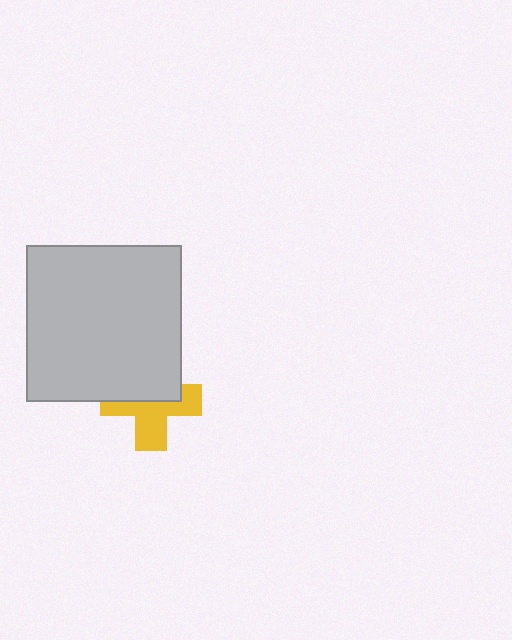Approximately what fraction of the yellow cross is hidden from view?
Roughly 47% of the yellow cross is hidden behind the light gray square.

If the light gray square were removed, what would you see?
You would see the complete yellow cross.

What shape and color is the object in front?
The object in front is a light gray square.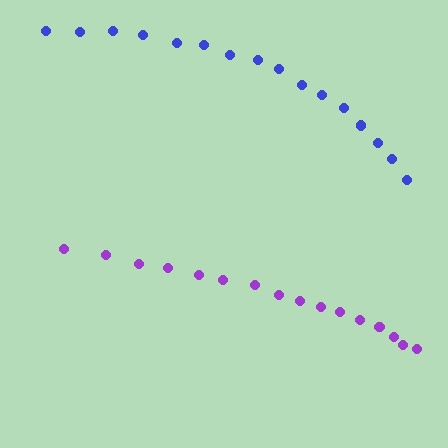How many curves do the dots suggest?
There are 2 distinct paths.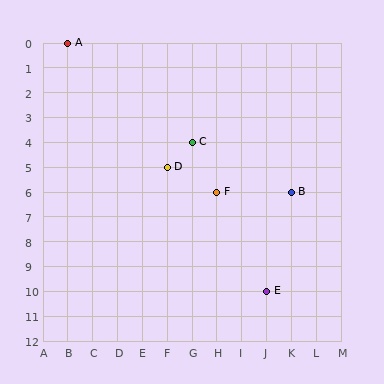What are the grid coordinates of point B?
Point B is at grid coordinates (K, 6).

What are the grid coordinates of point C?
Point C is at grid coordinates (G, 4).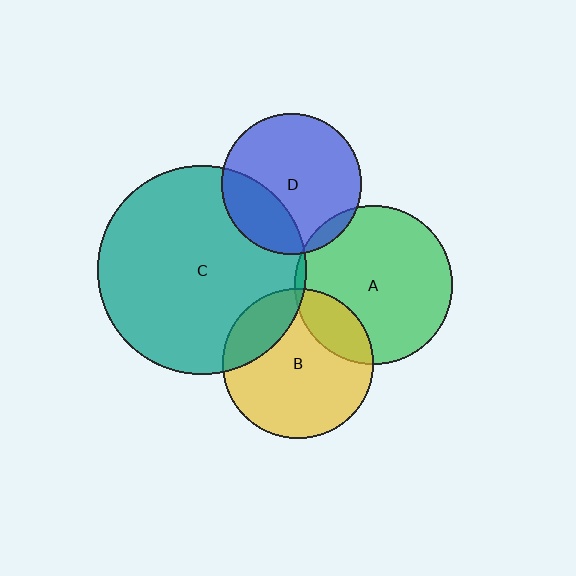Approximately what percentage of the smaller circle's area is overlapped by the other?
Approximately 5%.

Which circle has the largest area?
Circle C (teal).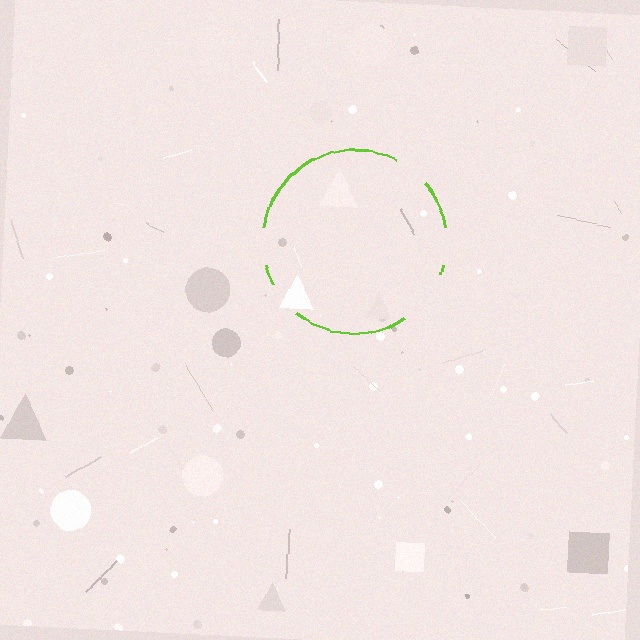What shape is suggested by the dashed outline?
The dashed outline suggests a circle.